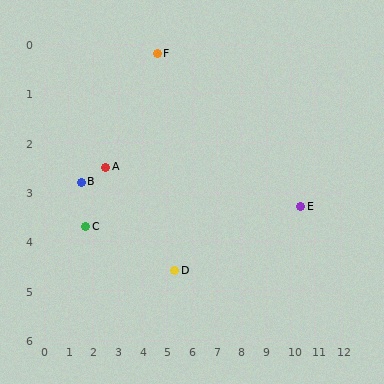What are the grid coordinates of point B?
Point B is at approximately (1.5, 2.8).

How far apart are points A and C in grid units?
Points A and C are about 1.4 grid units apart.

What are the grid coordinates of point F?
Point F is at approximately (4.6, 0.2).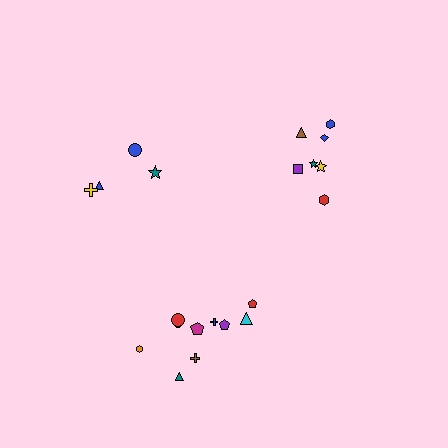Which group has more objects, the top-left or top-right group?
The top-right group.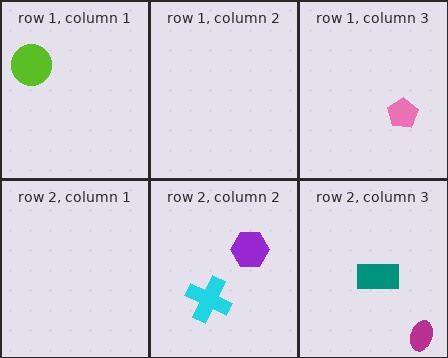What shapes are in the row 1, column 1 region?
The lime circle.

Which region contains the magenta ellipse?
The row 2, column 3 region.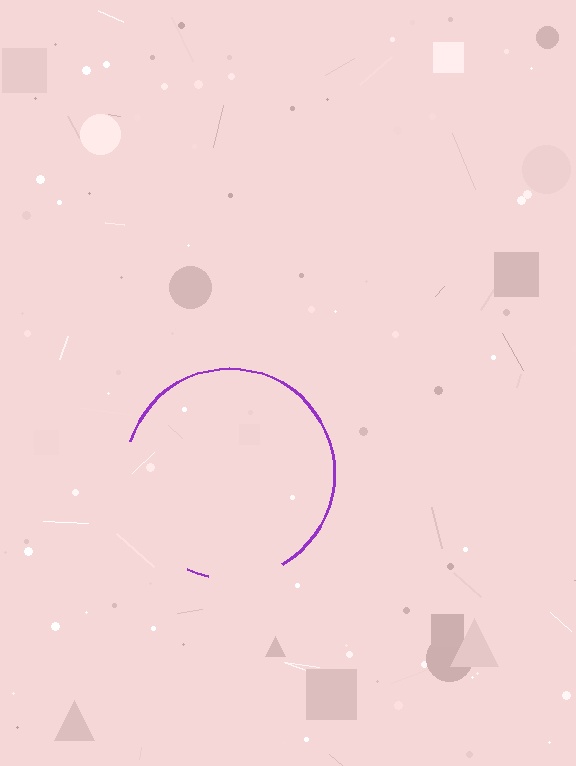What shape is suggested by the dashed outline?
The dashed outline suggests a circle.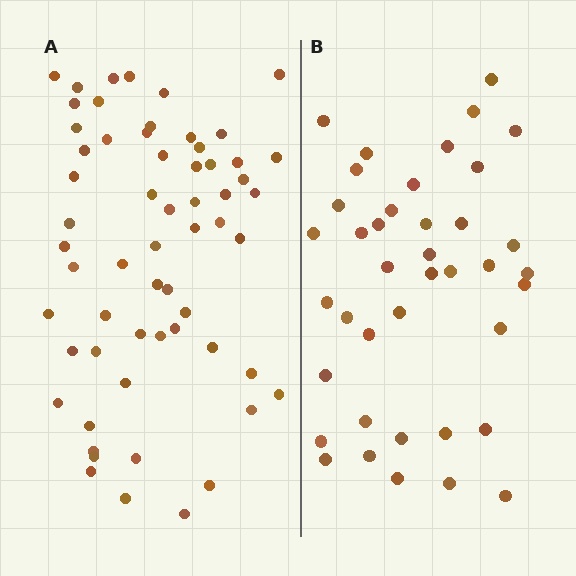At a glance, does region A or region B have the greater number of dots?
Region A (the left region) has more dots.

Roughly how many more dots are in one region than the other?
Region A has approximately 20 more dots than region B.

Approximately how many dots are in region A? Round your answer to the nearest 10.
About 60 dots.